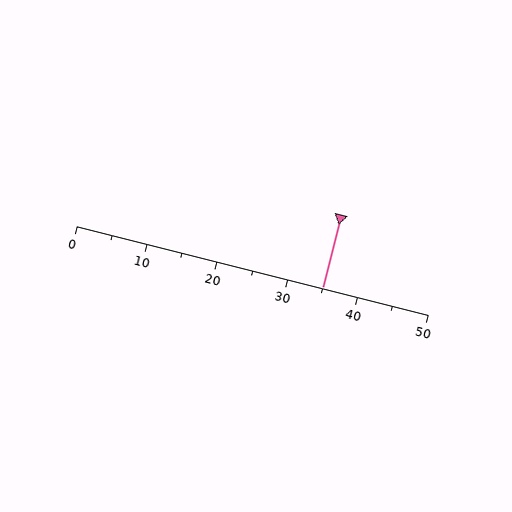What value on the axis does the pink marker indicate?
The marker indicates approximately 35.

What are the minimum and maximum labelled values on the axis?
The axis runs from 0 to 50.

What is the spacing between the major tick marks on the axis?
The major ticks are spaced 10 apart.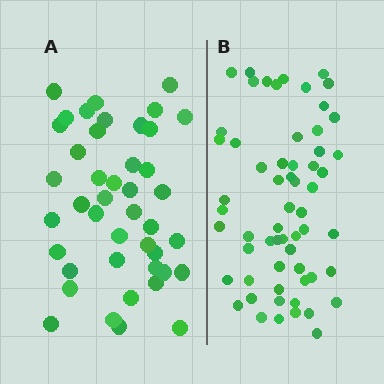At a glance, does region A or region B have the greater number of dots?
Region B (the right region) has more dots.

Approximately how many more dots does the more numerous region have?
Region B has approximately 15 more dots than region A.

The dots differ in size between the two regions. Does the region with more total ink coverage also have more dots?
No. Region A has more total ink coverage because its dots are larger, but region B actually contains more individual dots. Total area can be misleading — the number of items is what matters here.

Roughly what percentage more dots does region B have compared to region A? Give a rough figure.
About 40% more.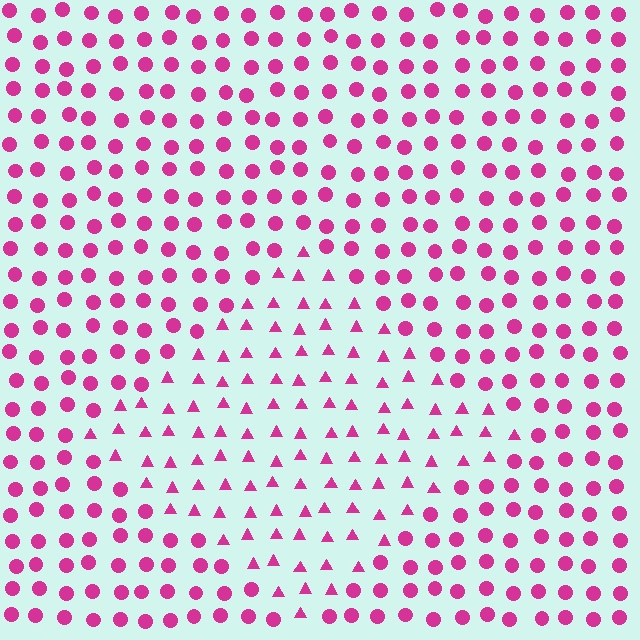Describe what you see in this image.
The image is filled with small magenta elements arranged in a uniform grid. A diamond-shaped region contains triangles, while the surrounding area contains circles. The boundary is defined purely by the change in element shape.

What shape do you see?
I see a diamond.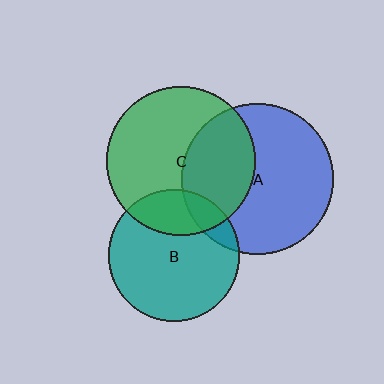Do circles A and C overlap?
Yes.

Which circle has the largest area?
Circle A (blue).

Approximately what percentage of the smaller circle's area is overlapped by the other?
Approximately 35%.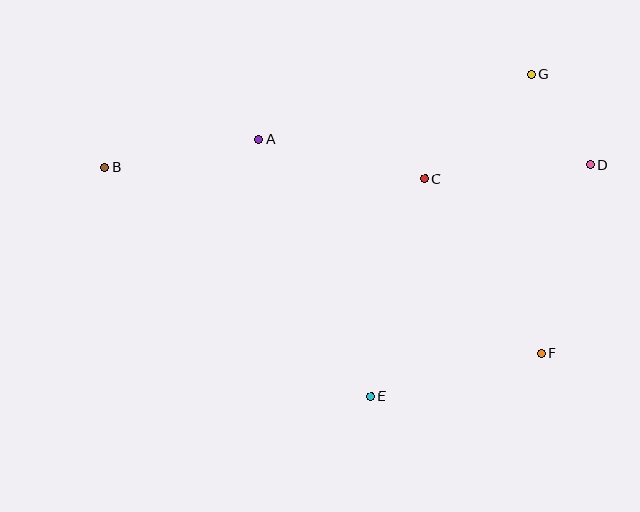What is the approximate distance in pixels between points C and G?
The distance between C and G is approximately 150 pixels.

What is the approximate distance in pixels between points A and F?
The distance between A and F is approximately 355 pixels.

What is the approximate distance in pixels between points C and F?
The distance between C and F is approximately 210 pixels.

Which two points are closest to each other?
Points D and G are closest to each other.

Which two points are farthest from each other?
Points B and D are farthest from each other.